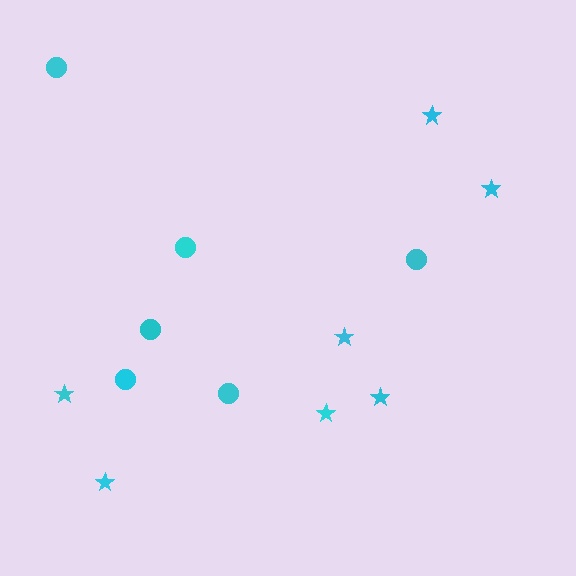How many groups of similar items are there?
There are 2 groups: one group of circles (6) and one group of stars (7).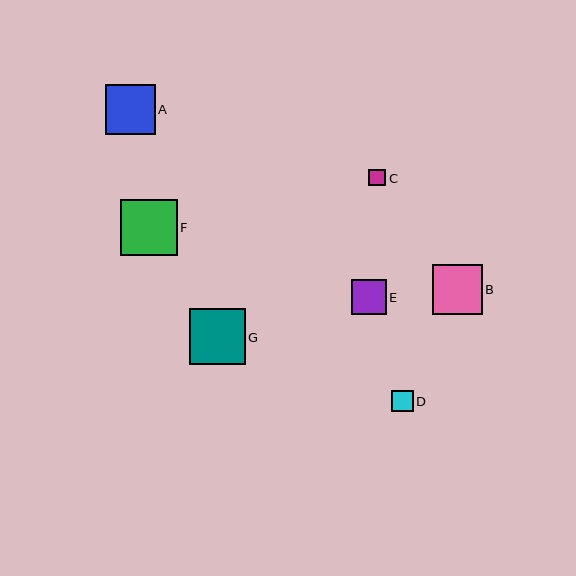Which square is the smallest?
Square C is the smallest with a size of approximately 17 pixels.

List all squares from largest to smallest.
From largest to smallest: F, G, A, B, E, D, C.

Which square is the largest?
Square F is the largest with a size of approximately 56 pixels.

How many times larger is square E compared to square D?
Square E is approximately 1.6 times the size of square D.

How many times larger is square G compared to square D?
Square G is approximately 2.6 times the size of square D.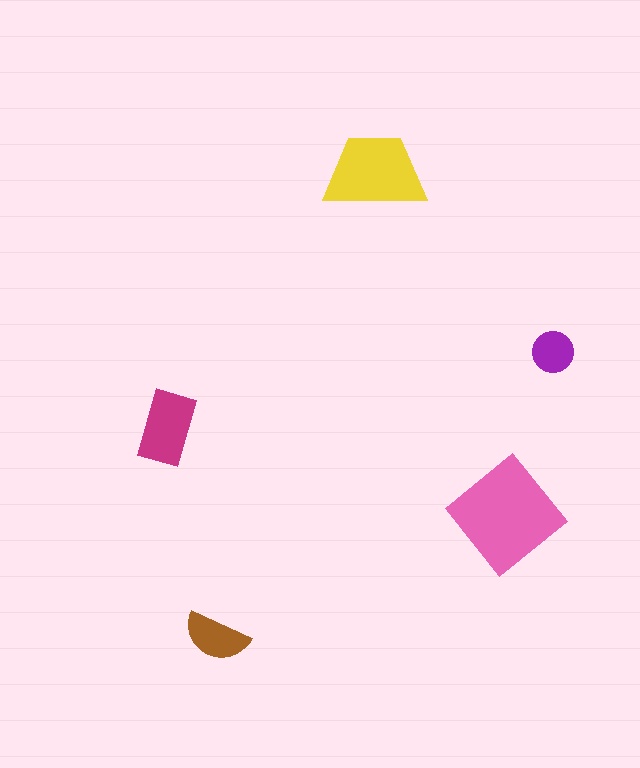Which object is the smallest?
The purple circle.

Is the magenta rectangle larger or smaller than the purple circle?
Larger.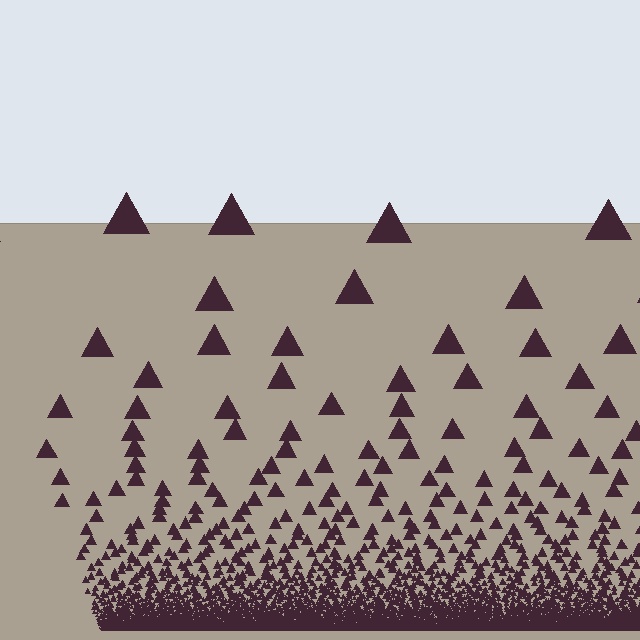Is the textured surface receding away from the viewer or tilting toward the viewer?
The surface appears to tilt toward the viewer. Texture elements get larger and sparser toward the top.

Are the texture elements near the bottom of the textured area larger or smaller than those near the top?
Smaller. The gradient is inverted — elements near the bottom are smaller and denser.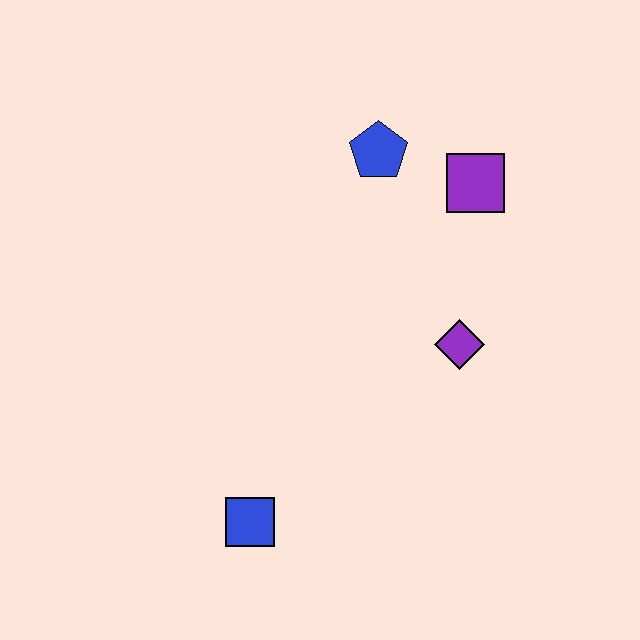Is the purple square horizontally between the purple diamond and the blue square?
No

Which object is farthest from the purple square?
The blue square is farthest from the purple square.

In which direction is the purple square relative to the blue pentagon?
The purple square is to the right of the blue pentagon.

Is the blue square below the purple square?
Yes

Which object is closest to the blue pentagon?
The purple square is closest to the blue pentagon.